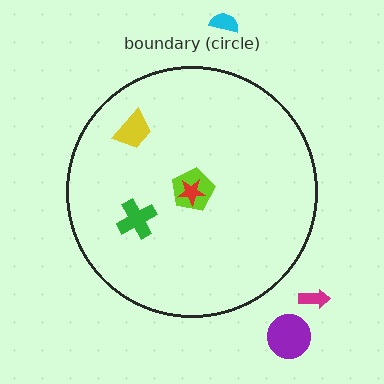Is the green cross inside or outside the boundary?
Inside.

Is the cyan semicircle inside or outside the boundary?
Outside.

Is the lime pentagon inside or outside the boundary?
Inside.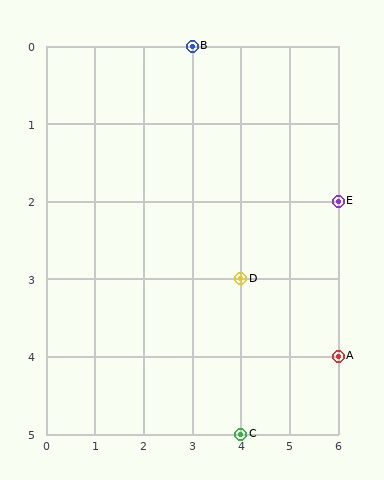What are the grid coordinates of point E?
Point E is at grid coordinates (6, 2).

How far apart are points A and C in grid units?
Points A and C are 2 columns and 1 row apart (about 2.2 grid units diagonally).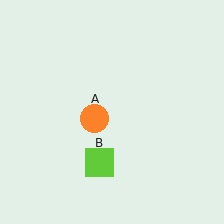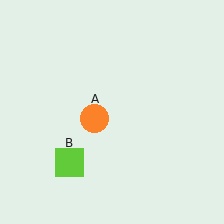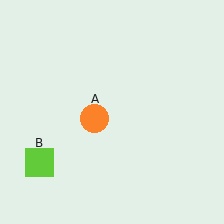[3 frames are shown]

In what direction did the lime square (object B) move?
The lime square (object B) moved left.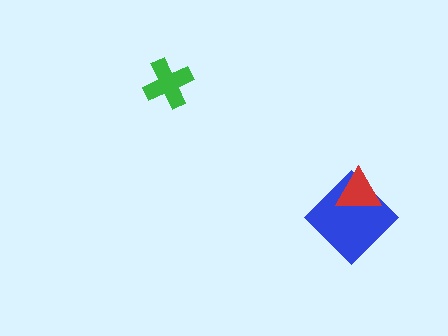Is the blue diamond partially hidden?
Yes, it is partially covered by another shape.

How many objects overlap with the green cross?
0 objects overlap with the green cross.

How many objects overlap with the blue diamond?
1 object overlaps with the blue diamond.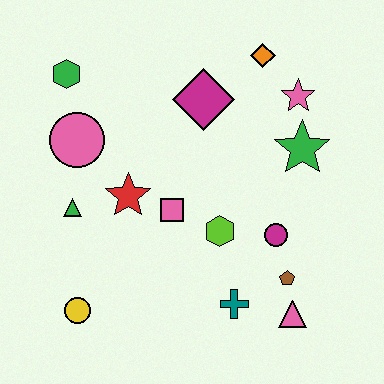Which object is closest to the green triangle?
The red star is closest to the green triangle.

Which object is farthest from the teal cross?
The green hexagon is farthest from the teal cross.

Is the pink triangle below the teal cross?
Yes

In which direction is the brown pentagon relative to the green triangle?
The brown pentagon is to the right of the green triangle.